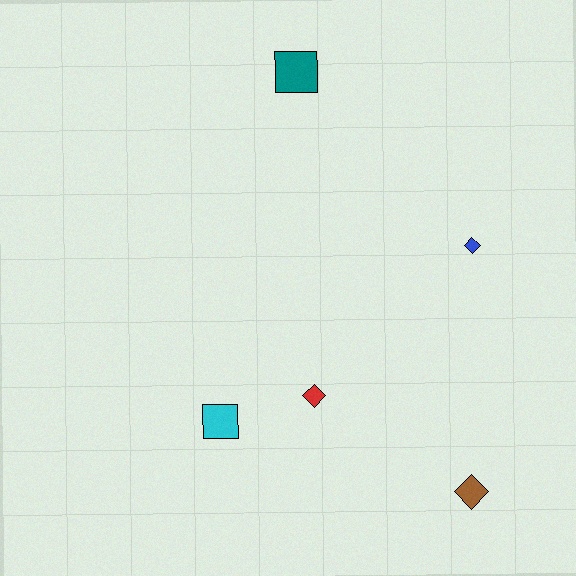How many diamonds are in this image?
There are 3 diamonds.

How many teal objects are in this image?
There is 1 teal object.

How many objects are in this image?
There are 5 objects.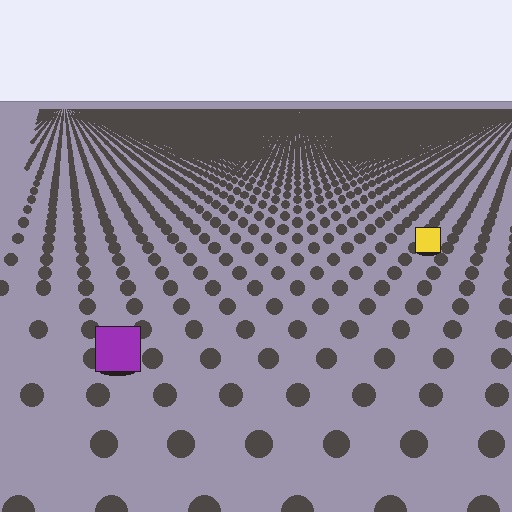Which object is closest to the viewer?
The purple square is closest. The texture marks near it are larger and more spread out.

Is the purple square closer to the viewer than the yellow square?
Yes. The purple square is closer — you can tell from the texture gradient: the ground texture is coarser near it.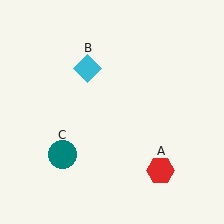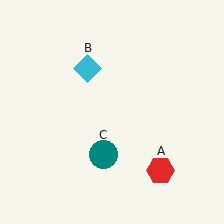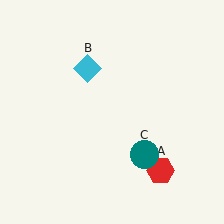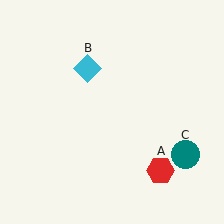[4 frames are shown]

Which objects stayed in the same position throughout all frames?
Red hexagon (object A) and cyan diamond (object B) remained stationary.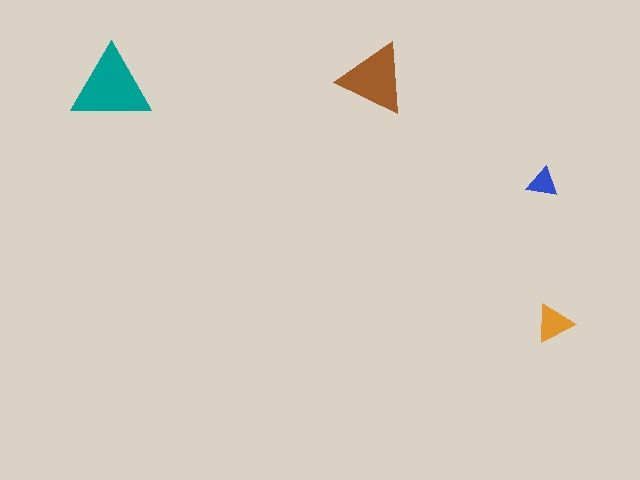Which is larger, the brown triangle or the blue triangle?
The brown one.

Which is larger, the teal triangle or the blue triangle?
The teal one.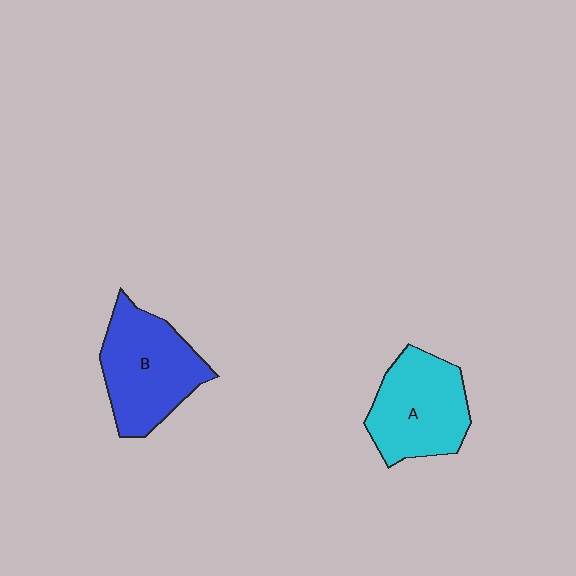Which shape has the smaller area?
Shape A (cyan).